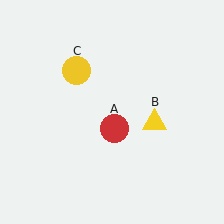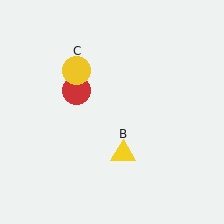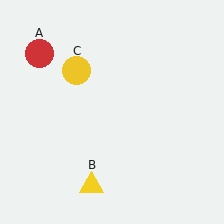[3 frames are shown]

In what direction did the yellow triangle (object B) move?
The yellow triangle (object B) moved down and to the left.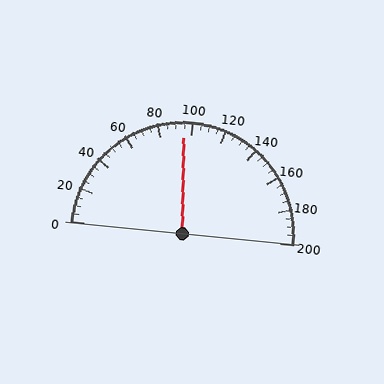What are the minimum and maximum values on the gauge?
The gauge ranges from 0 to 200.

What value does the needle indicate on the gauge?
The needle indicates approximately 95.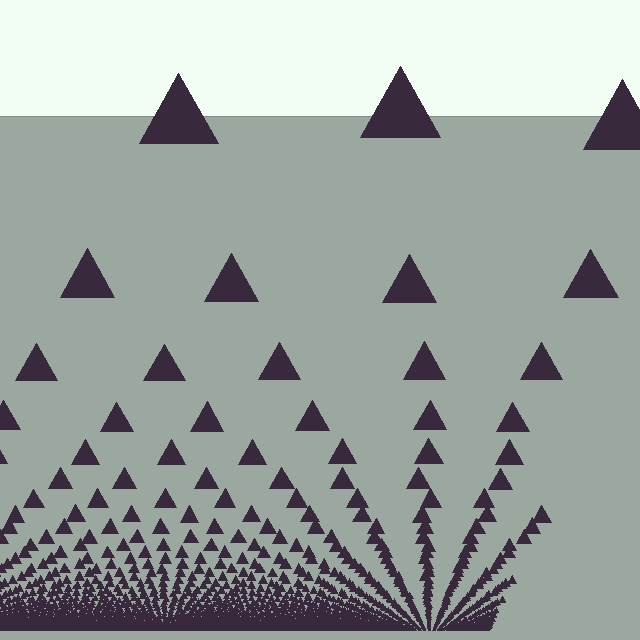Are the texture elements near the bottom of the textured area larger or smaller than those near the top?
Smaller. The gradient is inverted — elements near the bottom are smaller and denser.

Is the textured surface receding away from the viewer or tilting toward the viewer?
The surface appears to tilt toward the viewer. Texture elements get larger and sparser toward the top.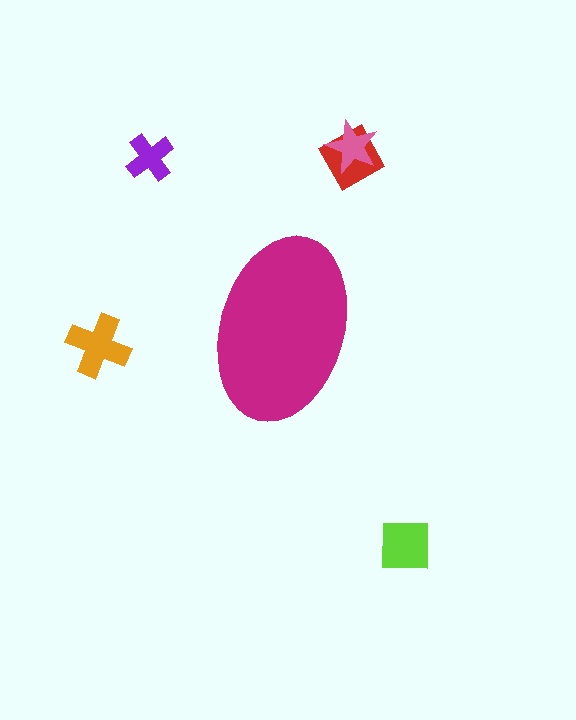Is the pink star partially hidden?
No, the pink star is fully visible.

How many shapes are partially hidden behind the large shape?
0 shapes are partially hidden.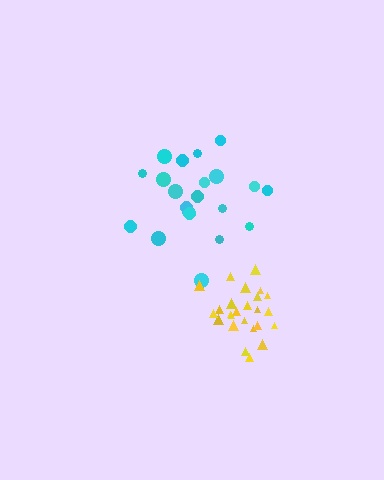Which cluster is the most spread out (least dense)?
Cyan.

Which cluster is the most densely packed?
Yellow.